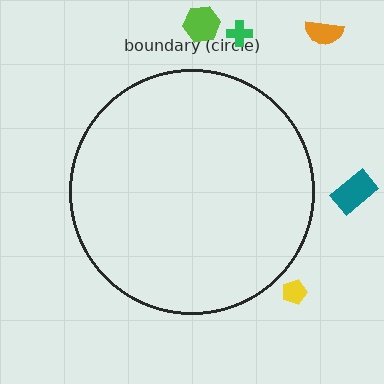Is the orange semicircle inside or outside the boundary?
Outside.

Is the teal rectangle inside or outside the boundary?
Outside.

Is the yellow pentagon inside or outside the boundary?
Outside.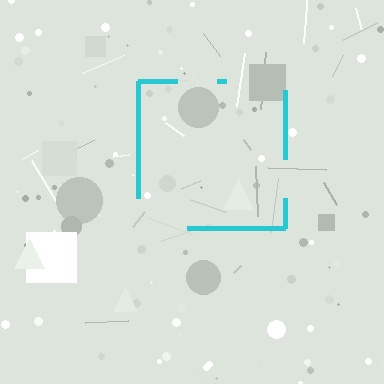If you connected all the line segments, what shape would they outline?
They would outline a square.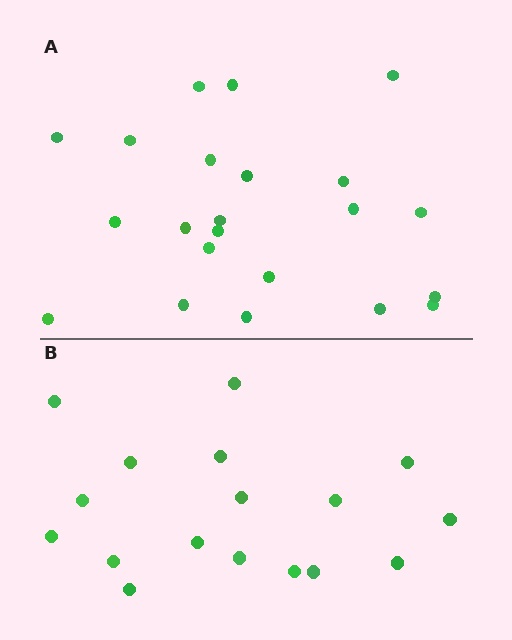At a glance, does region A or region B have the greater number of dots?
Region A (the top region) has more dots.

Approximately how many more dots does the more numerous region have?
Region A has about 5 more dots than region B.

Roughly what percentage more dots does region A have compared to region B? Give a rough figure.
About 30% more.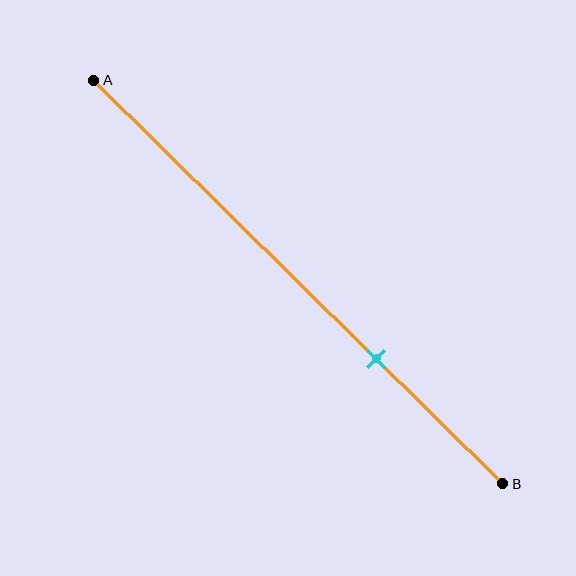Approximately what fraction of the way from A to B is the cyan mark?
The cyan mark is approximately 70% of the way from A to B.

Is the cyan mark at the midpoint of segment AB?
No, the mark is at about 70% from A, not at the 50% midpoint.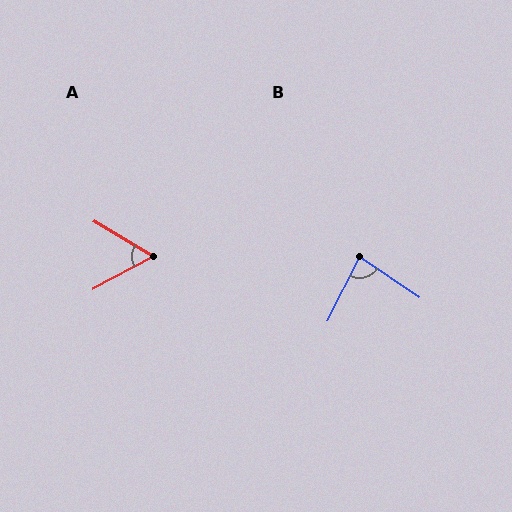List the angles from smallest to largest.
A (60°), B (83°).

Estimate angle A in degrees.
Approximately 60 degrees.